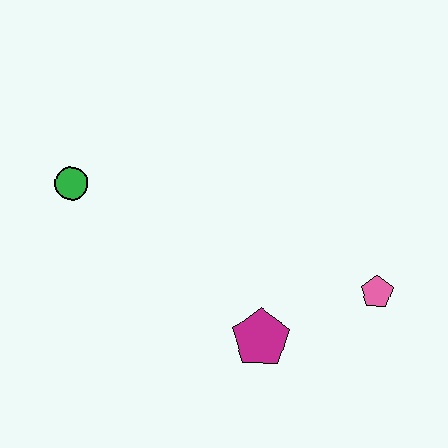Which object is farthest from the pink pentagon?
The green circle is farthest from the pink pentagon.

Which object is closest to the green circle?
The magenta pentagon is closest to the green circle.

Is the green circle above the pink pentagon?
Yes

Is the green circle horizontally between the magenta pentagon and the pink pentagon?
No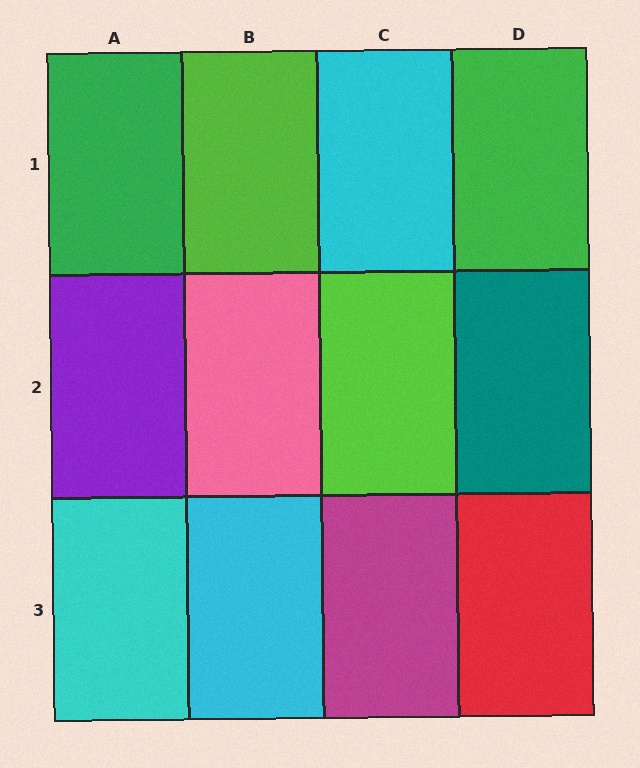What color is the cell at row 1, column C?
Cyan.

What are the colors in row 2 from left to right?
Purple, pink, lime, teal.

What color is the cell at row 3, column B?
Cyan.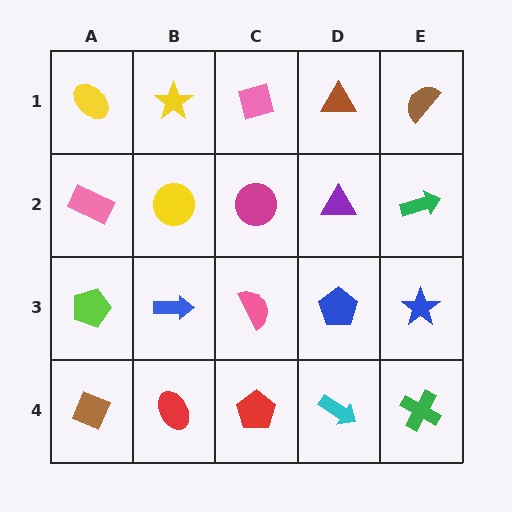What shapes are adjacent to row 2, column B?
A yellow star (row 1, column B), a blue arrow (row 3, column B), a pink rectangle (row 2, column A), a magenta circle (row 2, column C).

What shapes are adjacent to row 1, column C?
A magenta circle (row 2, column C), a yellow star (row 1, column B), a brown triangle (row 1, column D).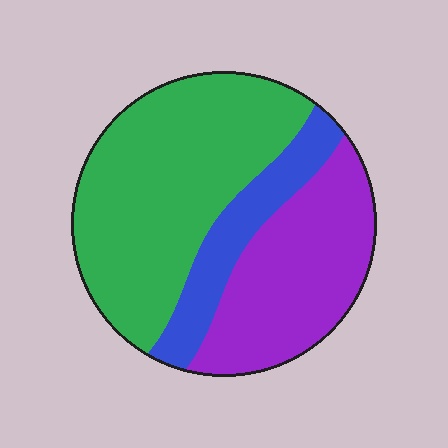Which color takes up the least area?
Blue, at roughly 15%.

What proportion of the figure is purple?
Purple takes up about one third (1/3) of the figure.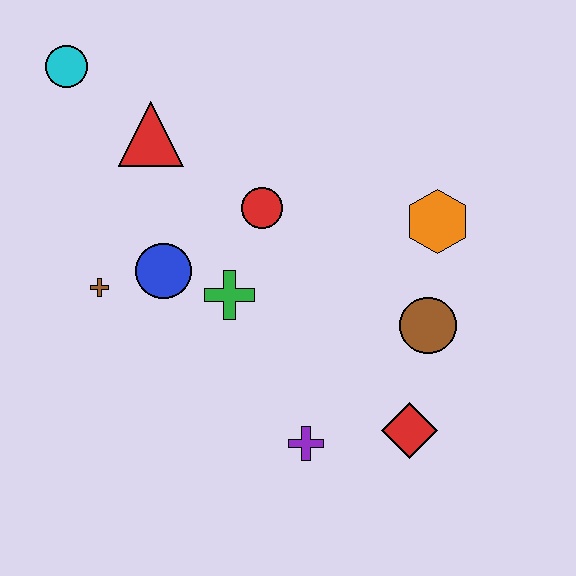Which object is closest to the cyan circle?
The red triangle is closest to the cyan circle.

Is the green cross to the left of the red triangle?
No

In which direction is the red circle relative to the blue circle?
The red circle is to the right of the blue circle.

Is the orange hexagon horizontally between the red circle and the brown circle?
No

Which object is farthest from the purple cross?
The cyan circle is farthest from the purple cross.